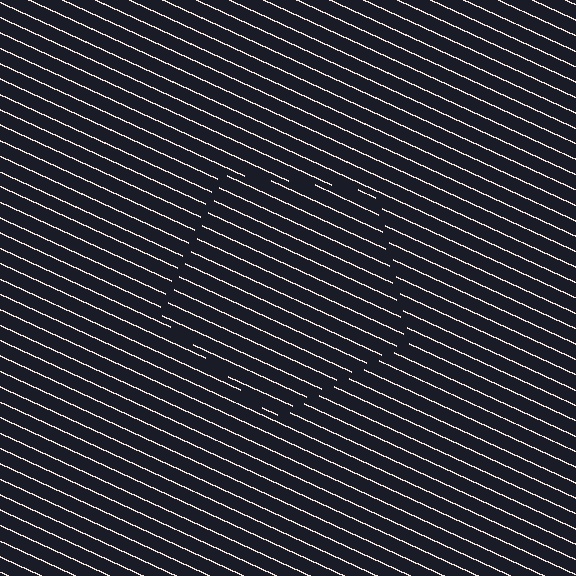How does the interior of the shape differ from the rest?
The interior of the shape contains the same grating, shifted by half a period — the contour is defined by the phase discontinuity where line-ends from the inner and outer gratings abut.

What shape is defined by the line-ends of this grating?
An illusory pentagon. The interior of the shape contains the same grating, shifted by half a period — the contour is defined by the phase discontinuity where line-ends from the inner and outer gratings abut.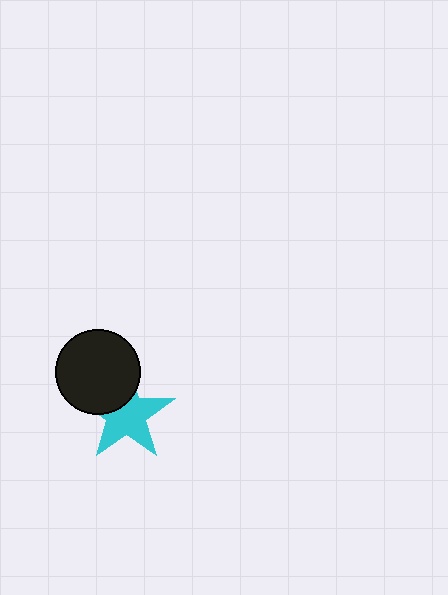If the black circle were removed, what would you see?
You would see the complete cyan star.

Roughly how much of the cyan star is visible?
Most of it is visible (roughly 68%).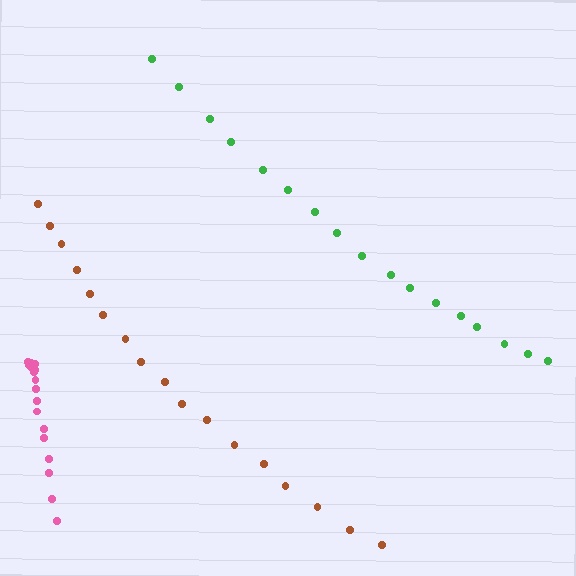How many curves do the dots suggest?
There are 3 distinct paths.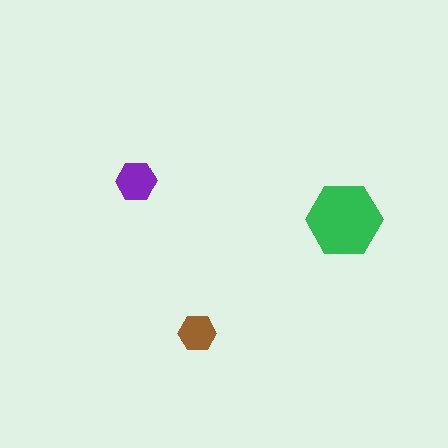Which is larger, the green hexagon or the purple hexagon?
The green one.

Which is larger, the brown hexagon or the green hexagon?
The green one.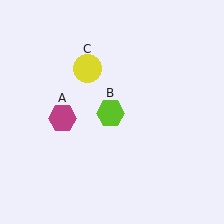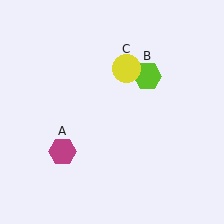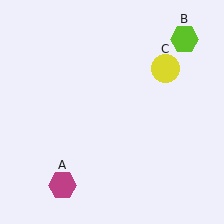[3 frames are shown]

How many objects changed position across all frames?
3 objects changed position: magenta hexagon (object A), lime hexagon (object B), yellow circle (object C).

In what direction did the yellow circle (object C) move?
The yellow circle (object C) moved right.